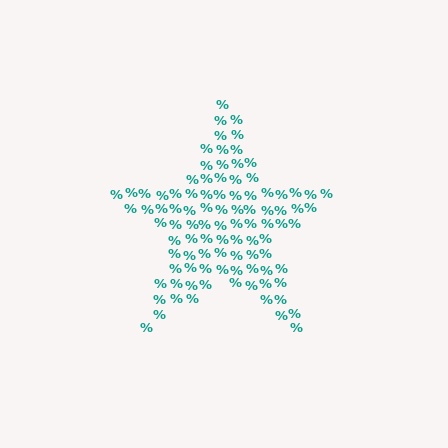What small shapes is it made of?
It is made of small percent signs.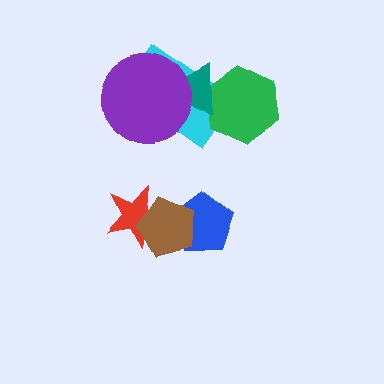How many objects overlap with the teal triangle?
3 objects overlap with the teal triangle.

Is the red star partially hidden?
Yes, it is partially covered by another shape.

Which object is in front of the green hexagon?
The teal triangle is in front of the green hexagon.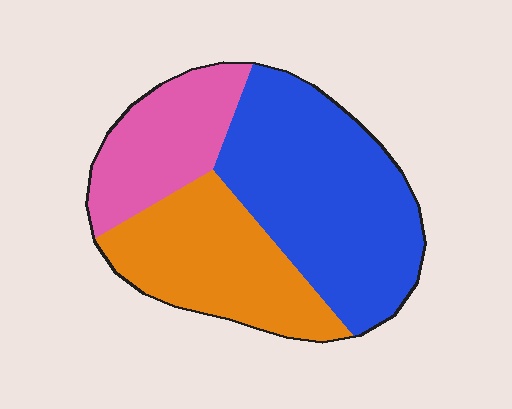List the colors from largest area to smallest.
From largest to smallest: blue, orange, pink.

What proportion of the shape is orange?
Orange takes up between a sixth and a third of the shape.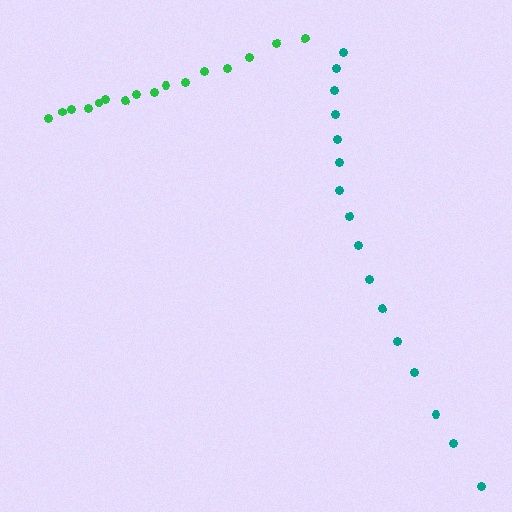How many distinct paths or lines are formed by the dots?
There are 2 distinct paths.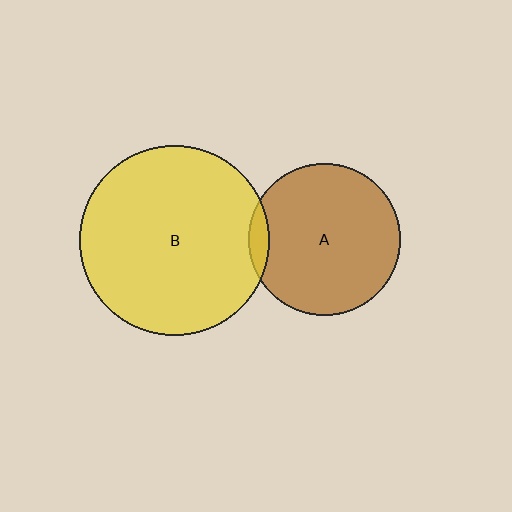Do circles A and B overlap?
Yes.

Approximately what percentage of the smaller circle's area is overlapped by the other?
Approximately 5%.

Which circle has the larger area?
Circle B (yellow).